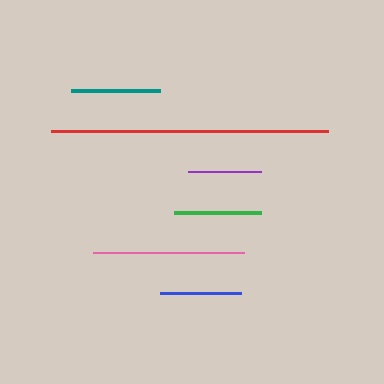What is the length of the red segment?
The red segment is approximately 277 pixels long.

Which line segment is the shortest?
The purple line is the shortest at approximately 72 pixels.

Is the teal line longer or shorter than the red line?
The red line is longer than the teal line.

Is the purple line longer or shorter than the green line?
The green line is longer than the purple line.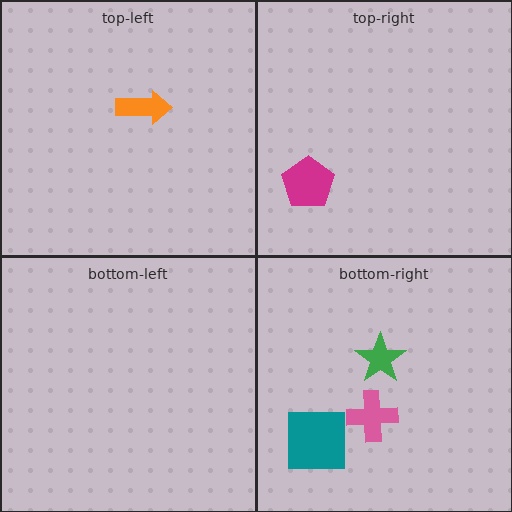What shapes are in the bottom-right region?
The green star, the teal square, the pink cross.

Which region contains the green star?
The bottom-right region.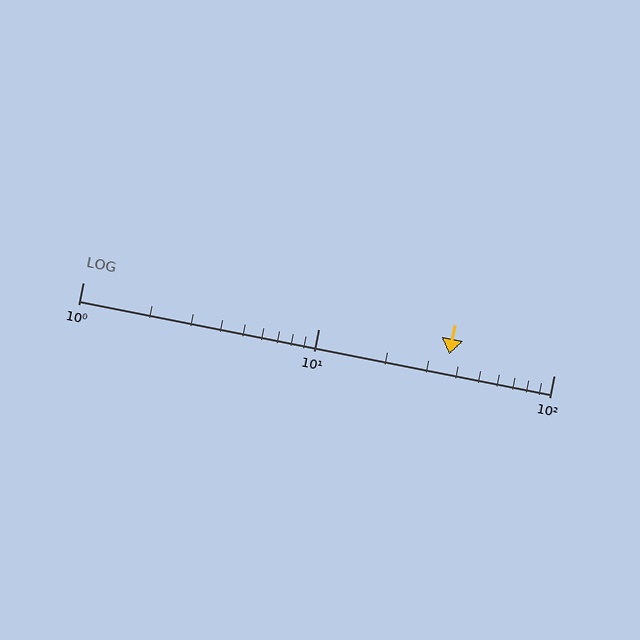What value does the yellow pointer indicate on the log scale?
The pointer indicates approximately 36.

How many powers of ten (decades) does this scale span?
The scale spans 2 decades, from 1 to 100.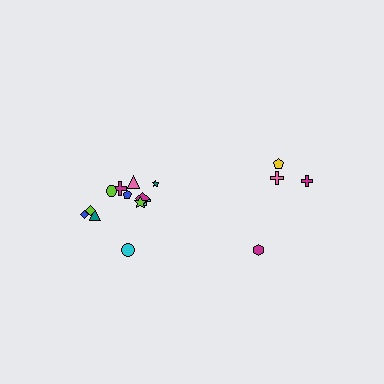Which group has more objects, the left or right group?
The left group.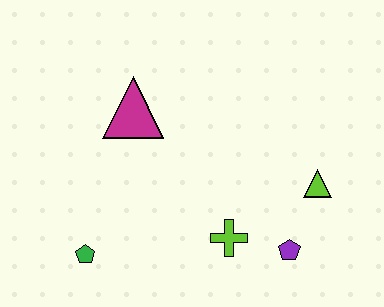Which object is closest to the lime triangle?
The purple pentagon is closest to the lime triangle.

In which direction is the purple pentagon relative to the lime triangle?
The purple pentagon is below the lime triangle.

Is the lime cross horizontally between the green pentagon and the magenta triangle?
No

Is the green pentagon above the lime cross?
No